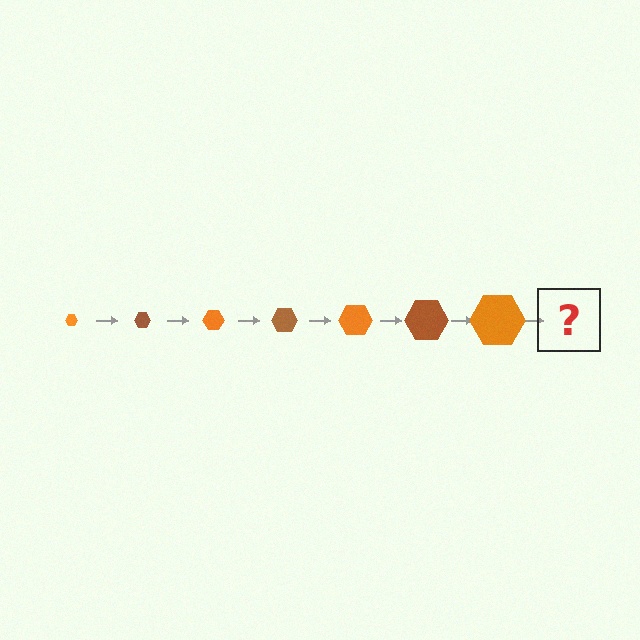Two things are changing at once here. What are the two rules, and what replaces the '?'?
The two rules are that the hexagon grows larger each step and the color cycles through orange and brown. The '?' should be a brown hexagon, larger than the previous one.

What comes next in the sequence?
The next element should be a brown hexagon, larger than the previous one.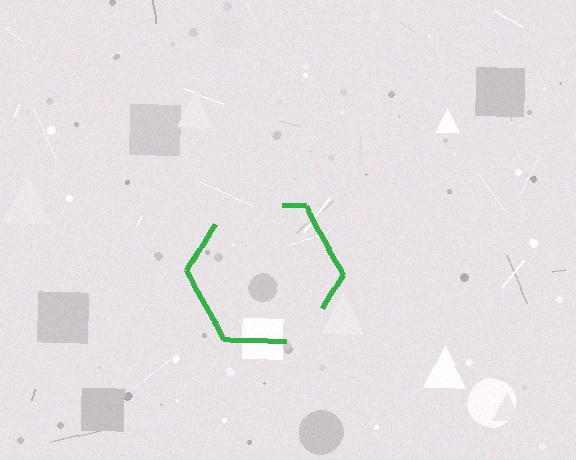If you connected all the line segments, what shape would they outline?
They would outline a hexagon.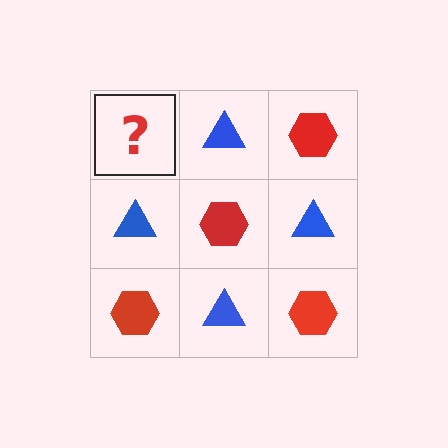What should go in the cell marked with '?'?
The missing cell should contain a red hexagon.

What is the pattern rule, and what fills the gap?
The rule is that it alternates red hexagon and blue triangle in a checkerboard pattern. The gap should be filled with a red hexagon.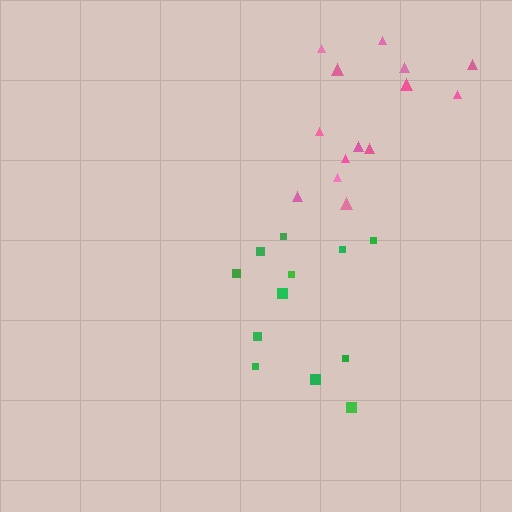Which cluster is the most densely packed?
Pink.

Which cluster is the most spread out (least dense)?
Green.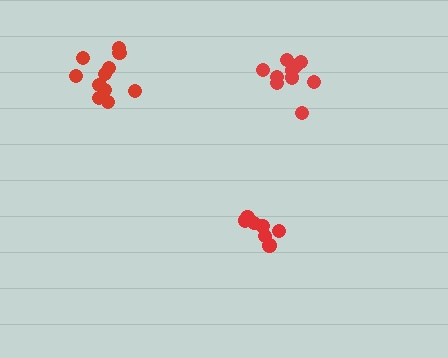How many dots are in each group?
Group 1: 10 dots, Group 2: 12 dots, Group 3: 7 dots (29 total).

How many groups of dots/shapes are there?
There are 3 groups.